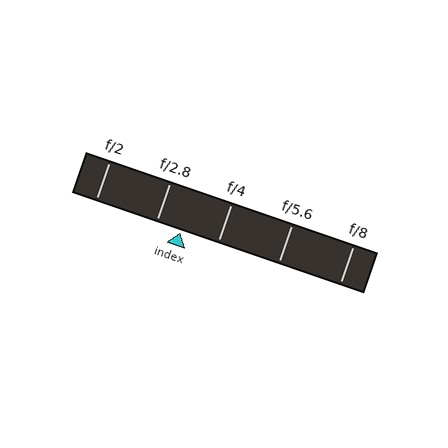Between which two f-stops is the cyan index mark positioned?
The index mark is between f/2.8 and f/4.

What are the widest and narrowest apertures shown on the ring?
The widest aperture shown is f/2 and the narrowest is f/8.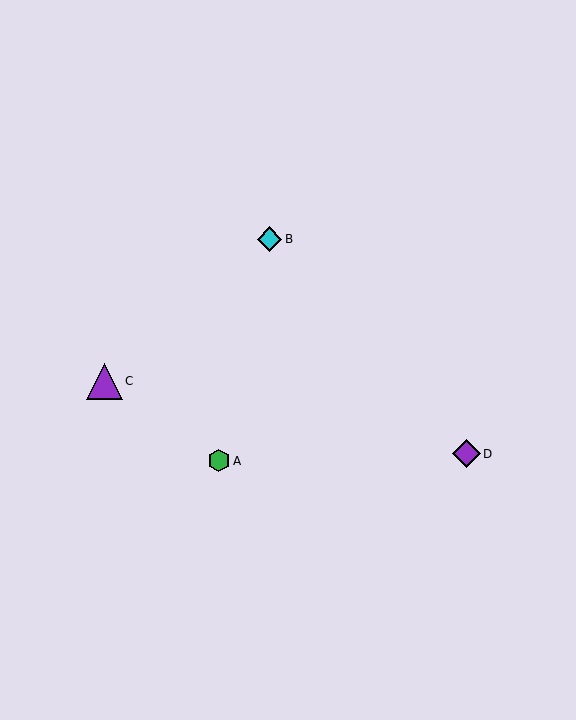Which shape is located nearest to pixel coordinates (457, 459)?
The purple diamond (labeled D) at (466, 454) is nearest to that location.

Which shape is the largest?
The purple triangle (labeled C) is the largest.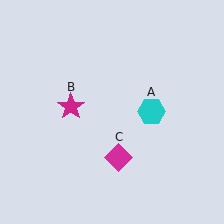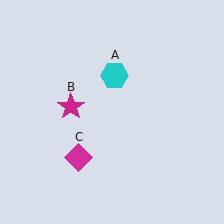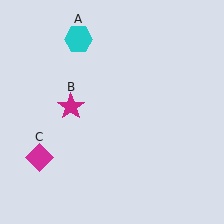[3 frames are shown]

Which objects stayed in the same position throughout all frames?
Magenta star (object B) remained stationary.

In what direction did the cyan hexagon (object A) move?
The cyan hexagon (object A) moved up and to the left.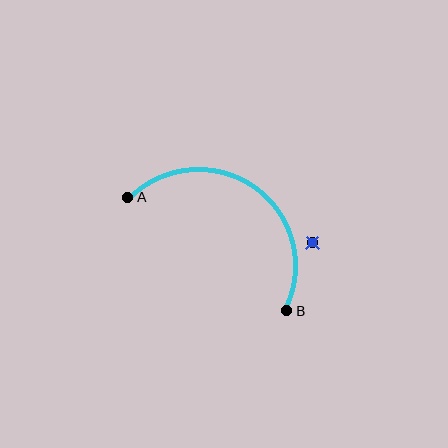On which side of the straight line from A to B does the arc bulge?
The arc bulges above and to the right of the straight line connecting A and B.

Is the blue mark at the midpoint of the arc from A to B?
No — the blue mark does not lie on the arc at all. It sits slightly outside the curve.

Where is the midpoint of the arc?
The arc midpoint is the point on the curve farthest from the straight line joining A and B. It sits above and to the right of that line.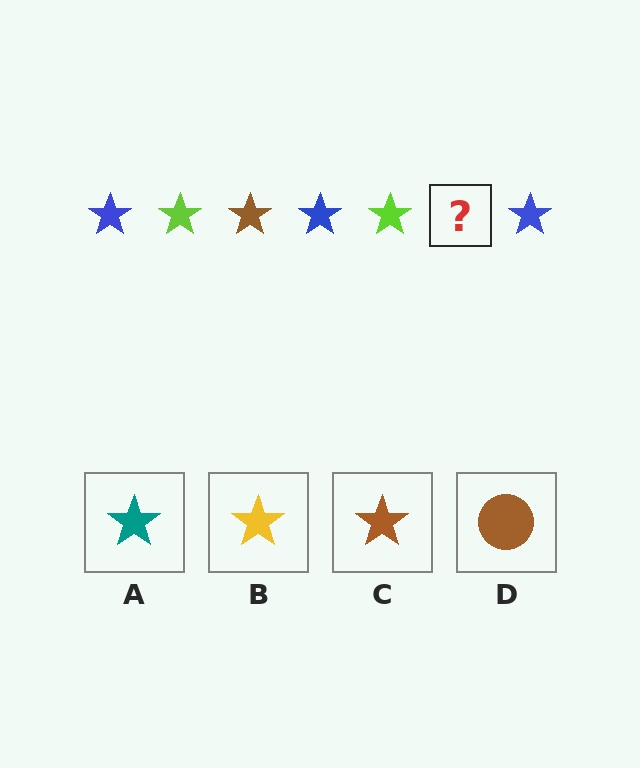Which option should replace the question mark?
Option C.